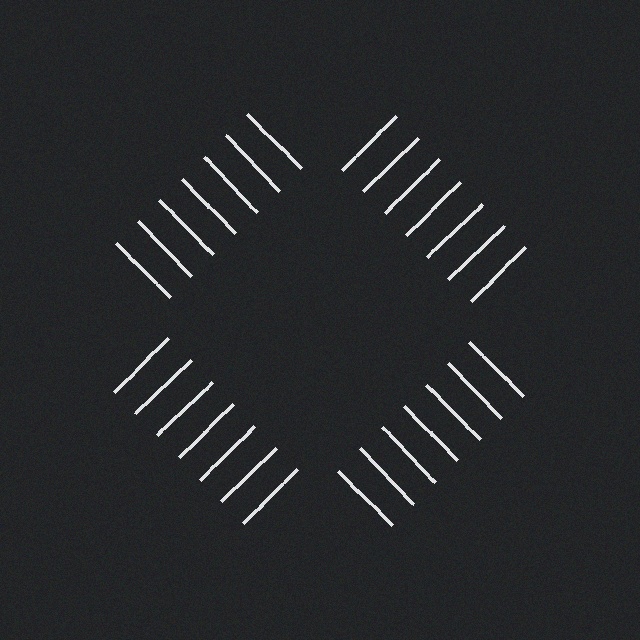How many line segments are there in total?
28 — 7 along each of the 4 edges.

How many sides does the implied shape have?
4 sides — the line-ends trace a square.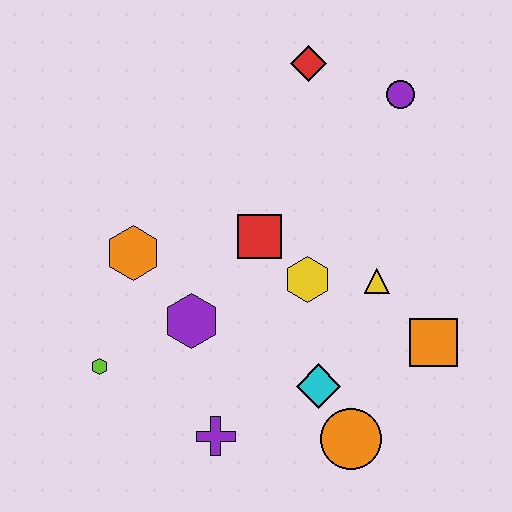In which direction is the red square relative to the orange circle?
The red square is above the orange circle.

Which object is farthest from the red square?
The orange circle is farthest from the red square.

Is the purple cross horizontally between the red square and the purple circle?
No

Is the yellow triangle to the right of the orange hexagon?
Yes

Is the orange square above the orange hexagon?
No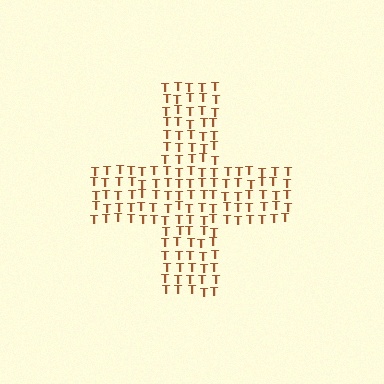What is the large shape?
The large shape is a cross.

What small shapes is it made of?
It is made of small letter T's.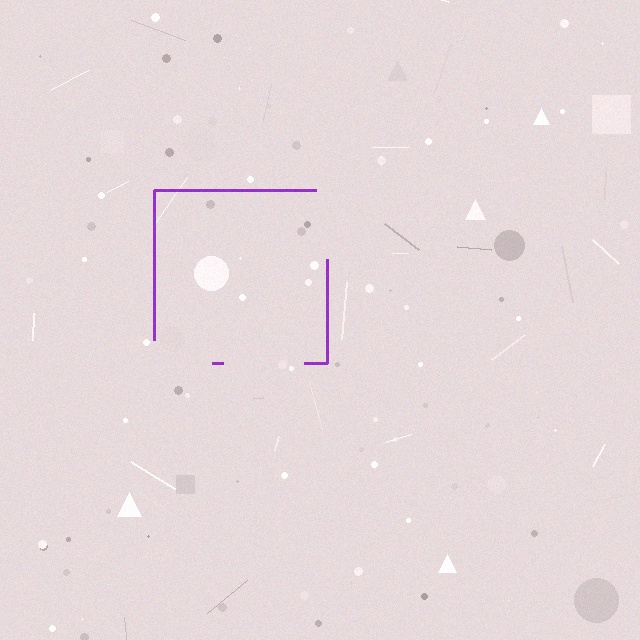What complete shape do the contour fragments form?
The contour fragments form a square.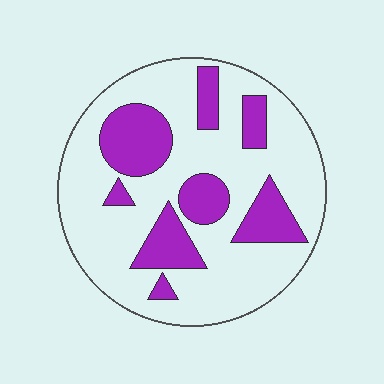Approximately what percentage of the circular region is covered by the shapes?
Approximately 25%.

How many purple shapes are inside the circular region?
8.